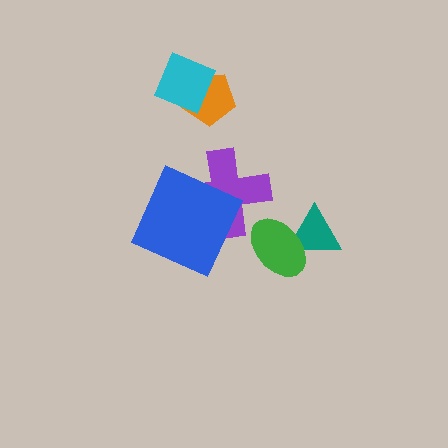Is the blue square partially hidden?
No, no other shape covers it.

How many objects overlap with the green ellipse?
1 object overlaps with the green ellipse.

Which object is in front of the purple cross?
The blue square is in front of the purple cross.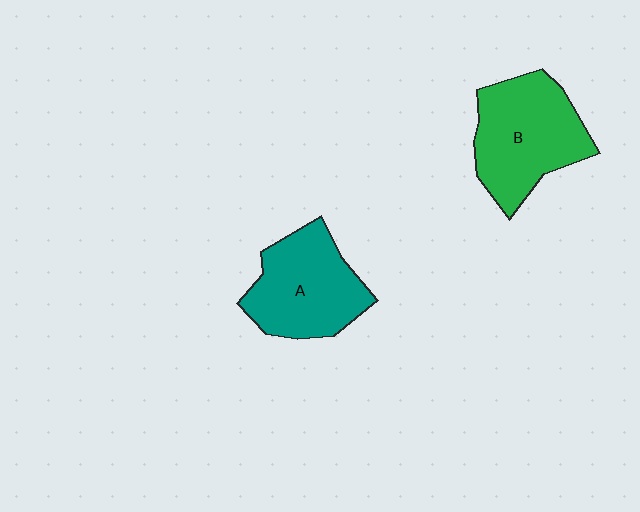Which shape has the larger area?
Shape B (green).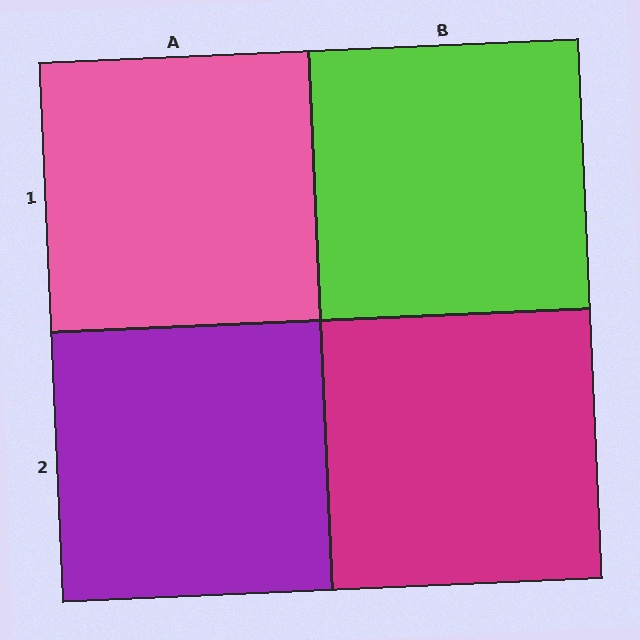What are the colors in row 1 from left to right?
Pink, lime.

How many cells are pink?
1 cell is pink.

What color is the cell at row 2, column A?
Purple.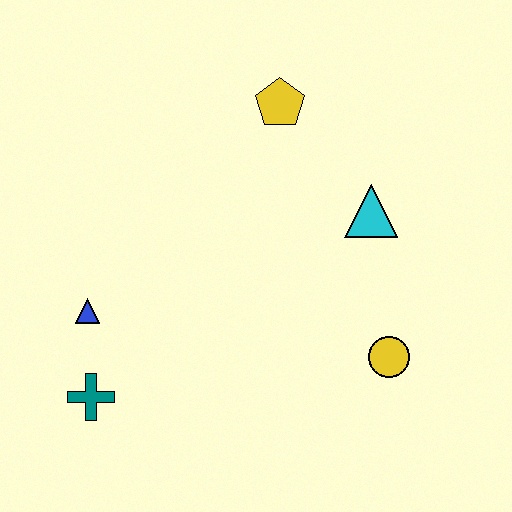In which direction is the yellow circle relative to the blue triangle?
The yellow circle is to the right of the blue triangle.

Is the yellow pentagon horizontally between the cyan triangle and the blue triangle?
Yes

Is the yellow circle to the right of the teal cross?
Yes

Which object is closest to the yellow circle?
The cyan triangle is closest to the yellow circle.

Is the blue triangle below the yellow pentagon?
Yes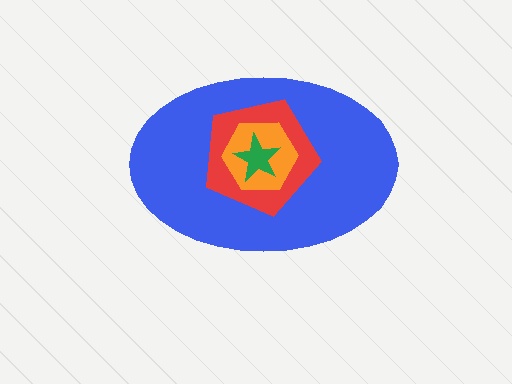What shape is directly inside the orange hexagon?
The green star.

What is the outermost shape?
The blue ellipse.